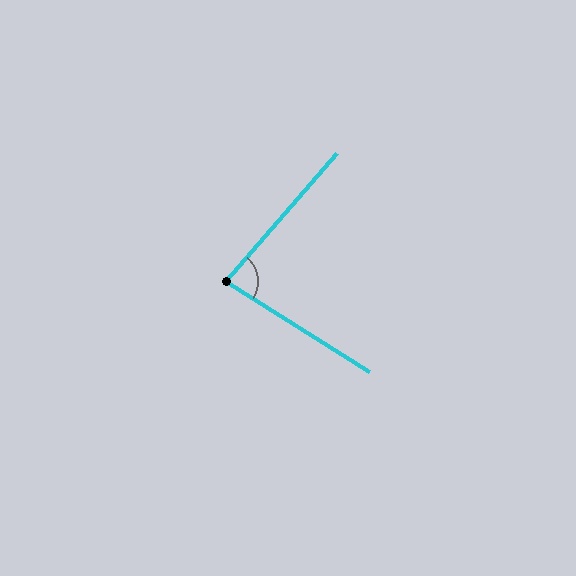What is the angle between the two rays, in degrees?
Approximately 81 degrees.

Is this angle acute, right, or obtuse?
It is acute.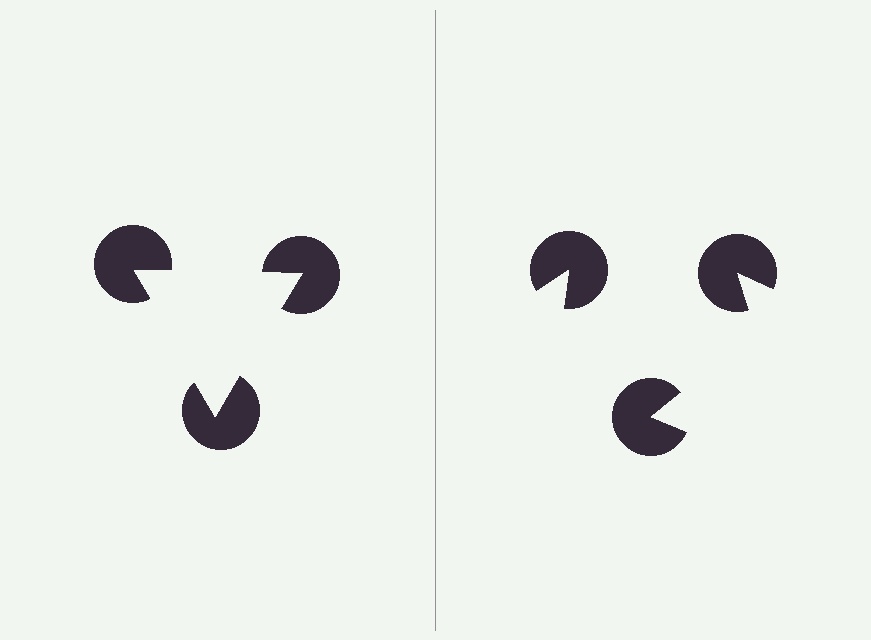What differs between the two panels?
The pac-man discs are positioned identically on both sides; only the wedge orientations differ. On the left they align to a triangle; on the right they are misaligned.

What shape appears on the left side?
An illusory triangle.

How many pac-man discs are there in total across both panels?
6 — 3 on each side.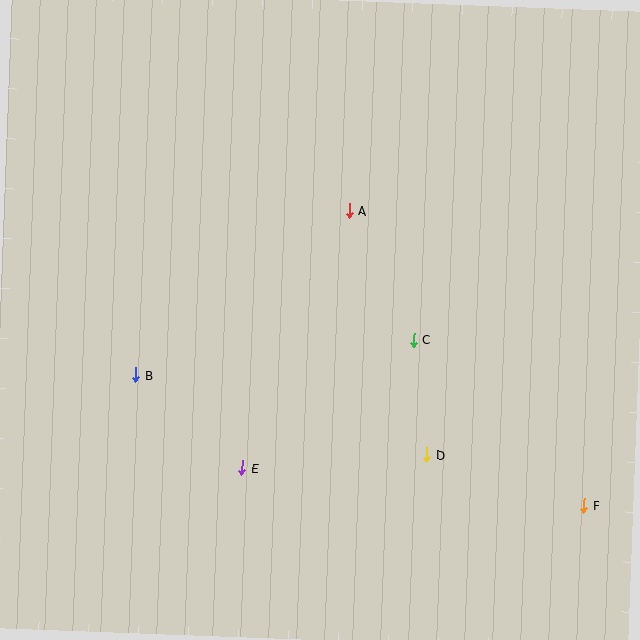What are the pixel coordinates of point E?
Point E is at (242, 468).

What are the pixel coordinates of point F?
Point F is at (584, 506).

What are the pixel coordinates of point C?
Point C is at (414, 340).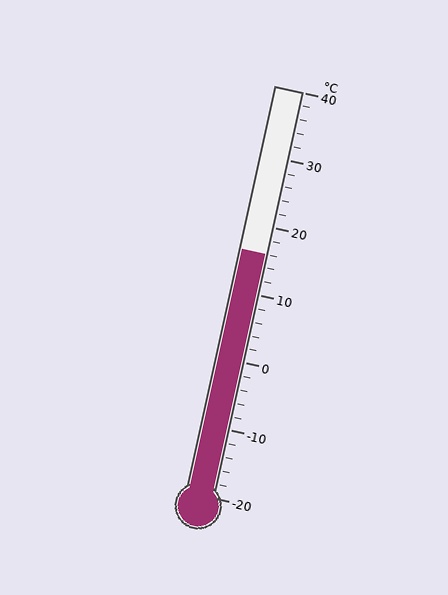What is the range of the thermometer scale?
The thermometer scale ranges from -20°C to 40°C.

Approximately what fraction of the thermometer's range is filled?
The thermometer is filled to approximately 60% of its range.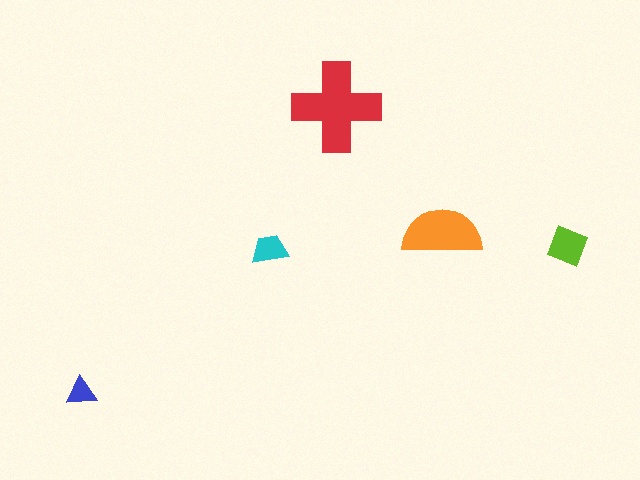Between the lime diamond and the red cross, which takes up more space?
The red cross.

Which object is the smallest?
The blue triangle.